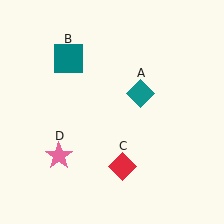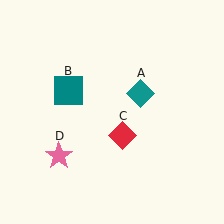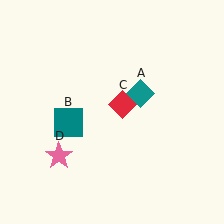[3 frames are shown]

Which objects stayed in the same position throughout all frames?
Teal diamond (object A) and pink star (object D) remained stationary.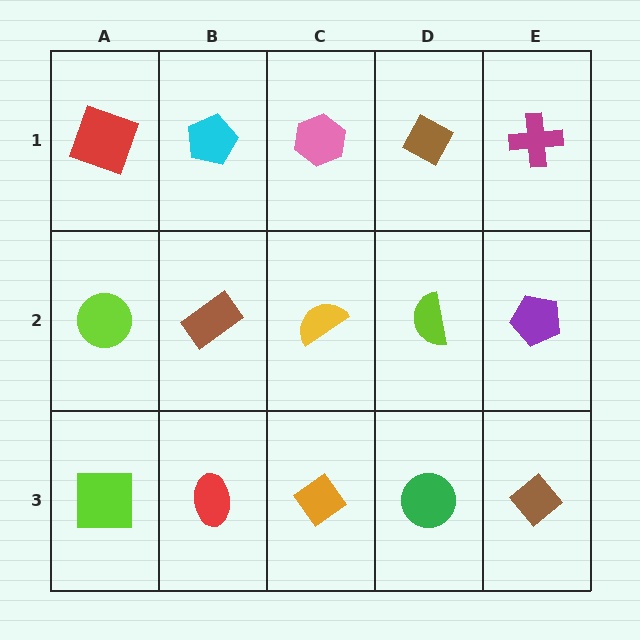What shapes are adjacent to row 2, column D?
A brown diamond (row 1, column D), a green circle (row 3, column D), a yellow semicircle (row 2, column C), a purple pentagon (row 2, column E).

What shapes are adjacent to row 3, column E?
A purple pentagon (row 2, column E), a green circle (row 3, column D).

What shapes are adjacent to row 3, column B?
A brown rectangle (row 2, column B), a lime square (row 3, column A), an orange diamond (row 3, column C).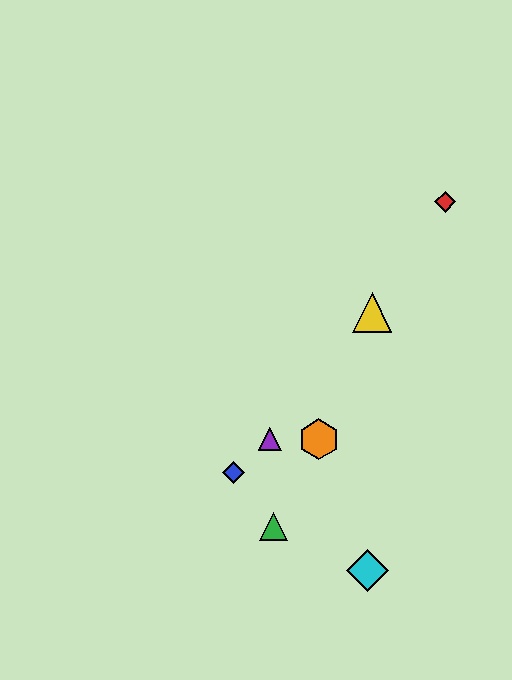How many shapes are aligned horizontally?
2 shapes (the purple triangle, the orange hexagon) are aligned horizontally.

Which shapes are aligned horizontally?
The purple triangle, the orange hexagon are aligned horizontally.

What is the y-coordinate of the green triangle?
The green triangle is at y≈526.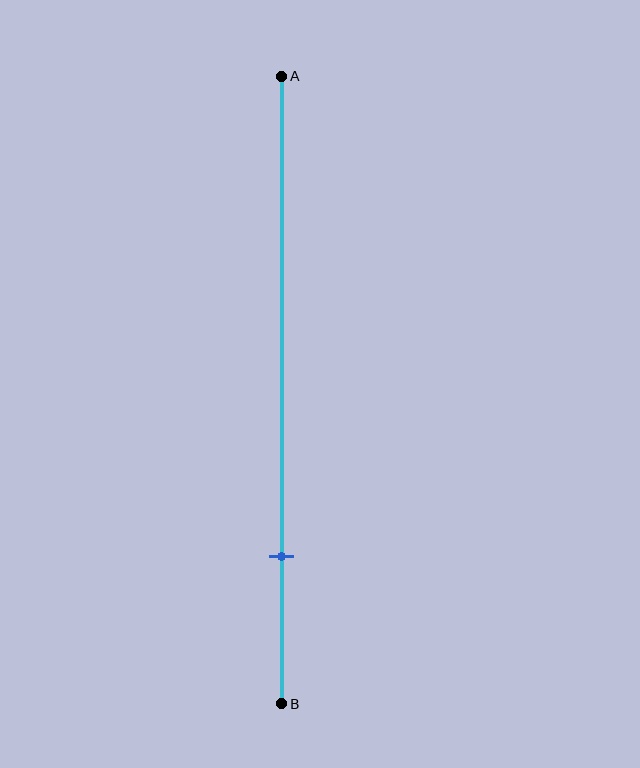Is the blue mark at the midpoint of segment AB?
No, the mark is at about 75% from A, not at the 50% midpoint.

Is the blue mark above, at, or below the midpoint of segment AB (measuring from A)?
The blue mark is below the midpoint of segment AB.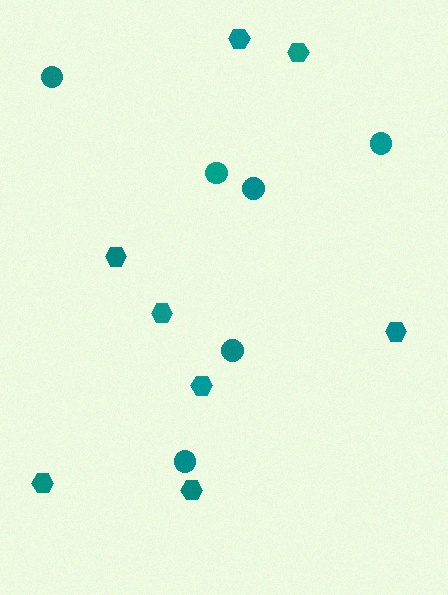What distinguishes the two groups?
There are 2 groups: one group of circles (6) and one group of hexagons (8).